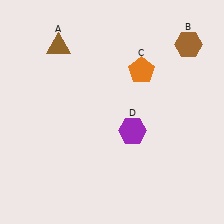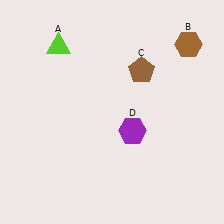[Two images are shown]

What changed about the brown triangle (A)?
In Image 1, A is brown. In Image 2, it changed to lime.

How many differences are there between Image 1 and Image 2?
There are 2 differences between the two images.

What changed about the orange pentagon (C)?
In Image 1, C is orange. In Image 2, it changed to brown.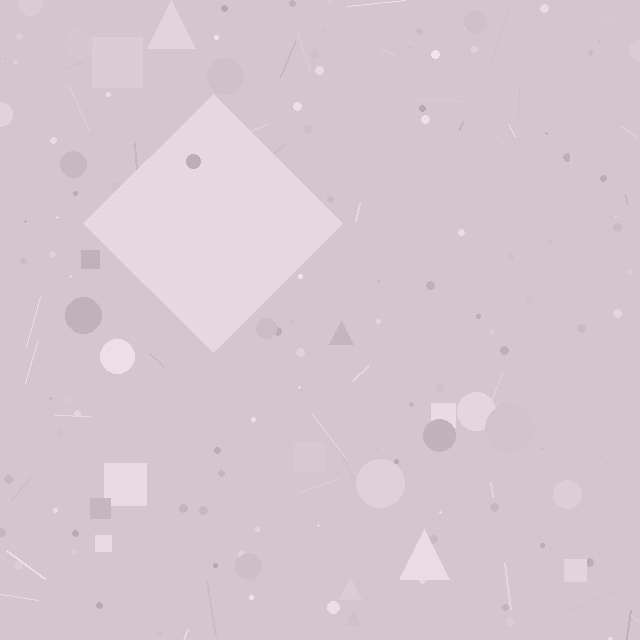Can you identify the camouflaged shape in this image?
The camouflaged shape is a diamond.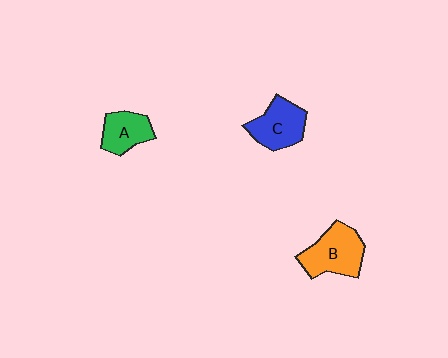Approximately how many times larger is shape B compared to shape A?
Approximately 1.5 times.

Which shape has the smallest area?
Shape A (green).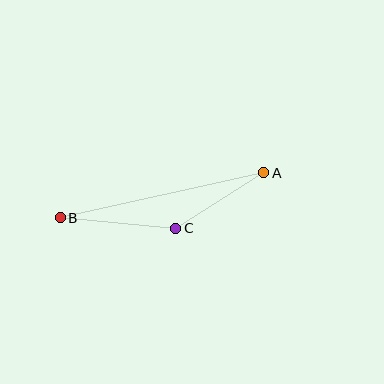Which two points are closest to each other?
Points A and C are closest to each other.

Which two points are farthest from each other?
Points A and B are farthest from each other.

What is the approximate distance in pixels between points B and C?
The distance between B and C is approximately 116 pixels.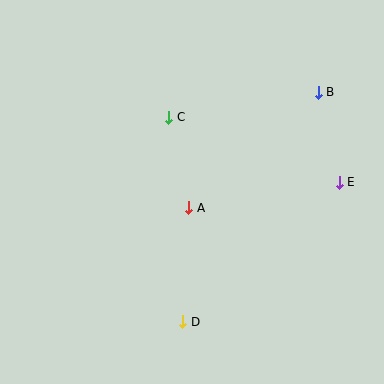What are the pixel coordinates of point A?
Point A is at (189, 208).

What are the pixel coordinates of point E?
Point E is at (339, 182).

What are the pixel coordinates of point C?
Point C is at (169, 117).